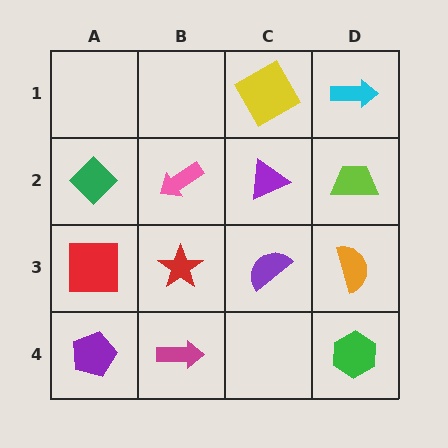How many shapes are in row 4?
3 shapes.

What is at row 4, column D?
A green hexagon.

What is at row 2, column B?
A pink arrow.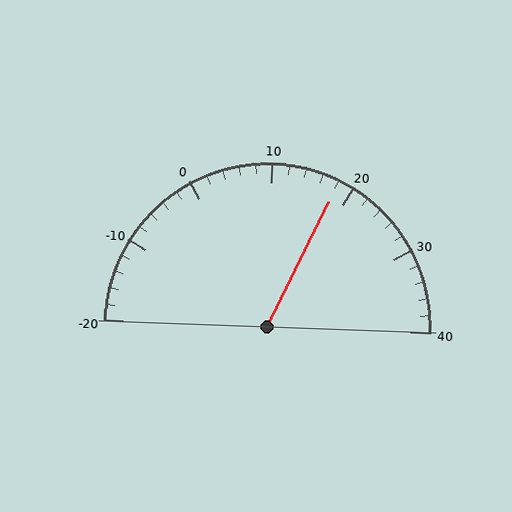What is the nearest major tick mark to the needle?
The nearest major tick mark is 20.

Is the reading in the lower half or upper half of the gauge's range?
The reading is in the upper half of the range (-20 to 40).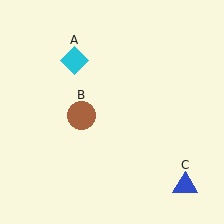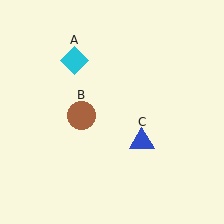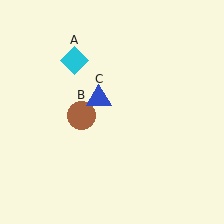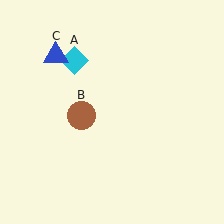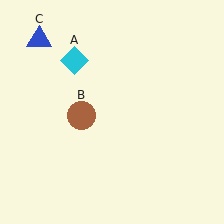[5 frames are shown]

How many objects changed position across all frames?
1 object changed position: blue triangle (object C).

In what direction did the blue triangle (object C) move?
The blue triangle (object C) moved up and to the left.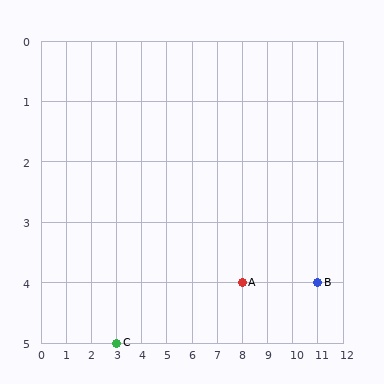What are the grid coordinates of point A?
Point A is at grid coordinates (8, 4).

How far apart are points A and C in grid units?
Points A and C are 5 columns and 1 row apart (about 5.1 grid units diagonally).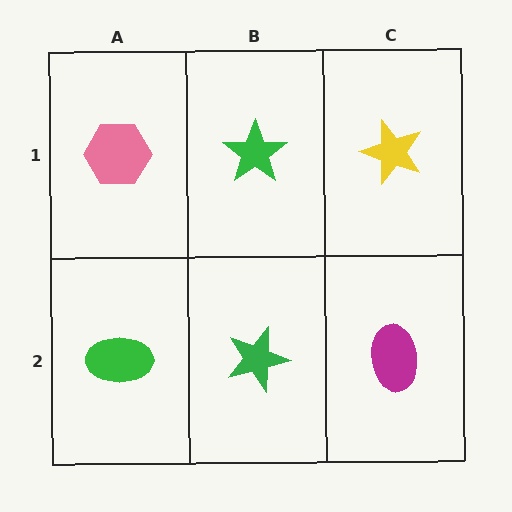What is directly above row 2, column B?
A green star.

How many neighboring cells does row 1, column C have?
2.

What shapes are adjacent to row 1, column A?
A green ellipse (row 2, column A), a green star (row 1, column B).